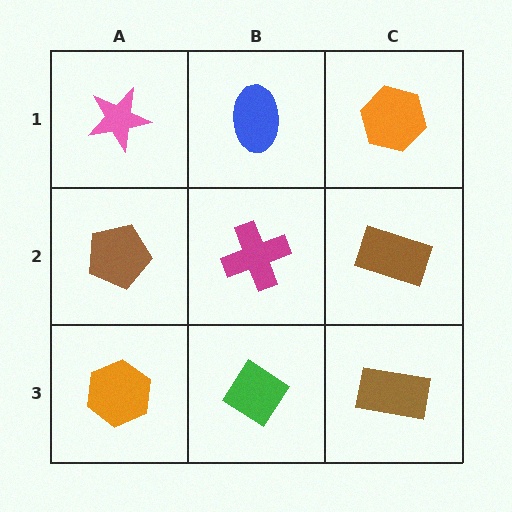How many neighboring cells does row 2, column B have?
4.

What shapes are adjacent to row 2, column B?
A blue ellipse (row 1, column B), a green diamond (row 3, column B), a brown pentagon (row 2, column A), a brown rectangle (row 2, column C).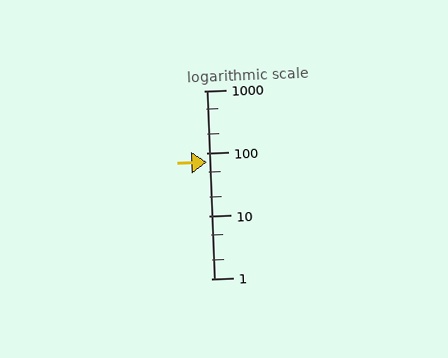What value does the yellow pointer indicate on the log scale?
The pointer indicates approximately 72.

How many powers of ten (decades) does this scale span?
The scale spans 3 decades, from 1 to 1000.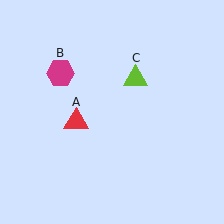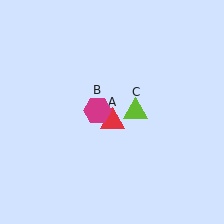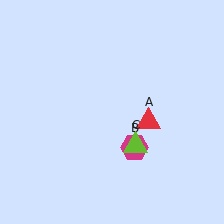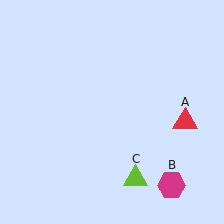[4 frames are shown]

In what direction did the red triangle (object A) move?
The red triangle (object A) moved right.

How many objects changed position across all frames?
3 objects changed position: red triangle (object A), magenta hexagon (object B), lime triangle (object C).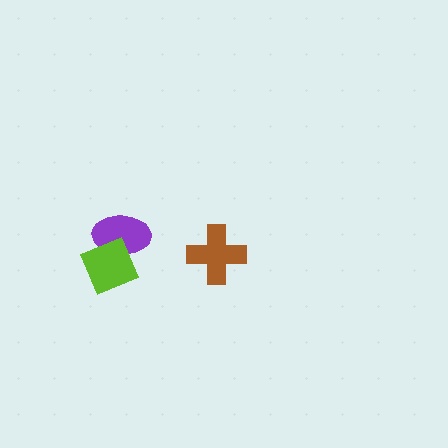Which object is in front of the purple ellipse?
The lime diamond is in front of the purple ellipse.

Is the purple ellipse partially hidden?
Yes, it is partially covered by another shape.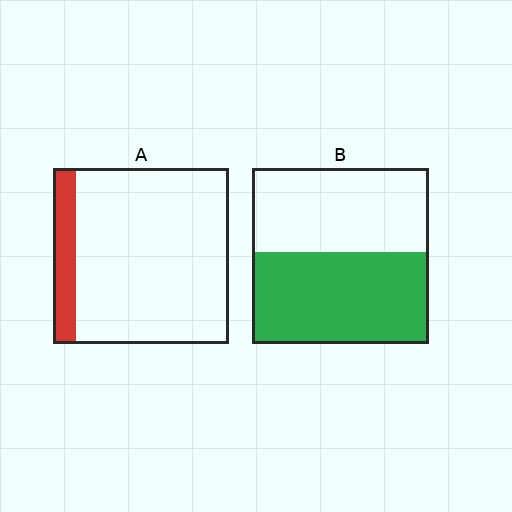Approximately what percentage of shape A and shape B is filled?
A is approximately 15% and B is approximately 50%.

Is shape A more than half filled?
No.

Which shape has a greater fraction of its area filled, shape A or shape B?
Shape B.